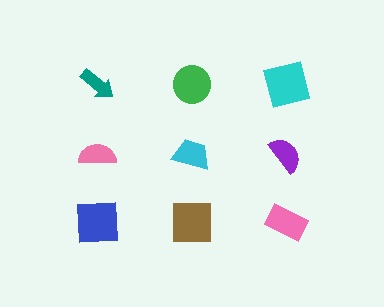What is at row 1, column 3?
A cyan square.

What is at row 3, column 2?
A brown square.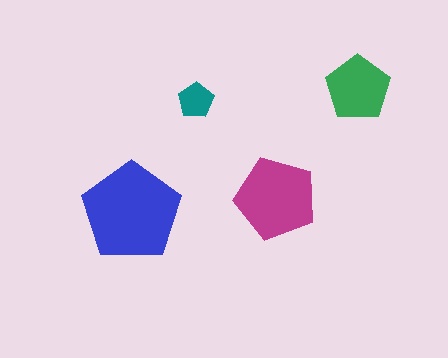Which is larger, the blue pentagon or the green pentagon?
The blue one.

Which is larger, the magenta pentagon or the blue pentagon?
The blue one.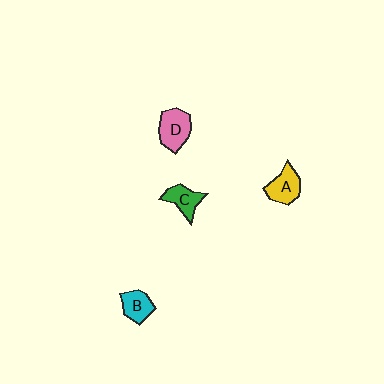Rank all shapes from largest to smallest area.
From largest to smallest: D (pink), A (yellow), C (green), B (cyan).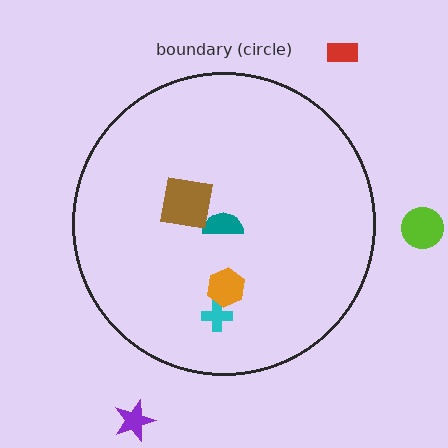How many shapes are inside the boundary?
4 inside, 3 outside.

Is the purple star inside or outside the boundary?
Outside.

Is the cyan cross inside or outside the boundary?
Inside.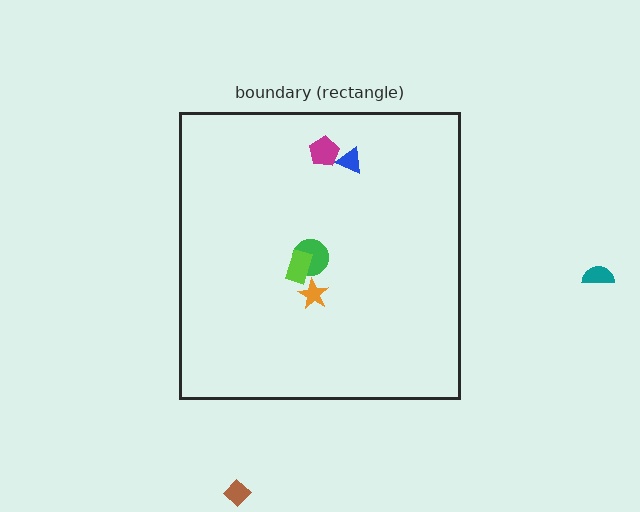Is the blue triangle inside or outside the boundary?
Inside.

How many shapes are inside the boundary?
5 inside, 2 outside.